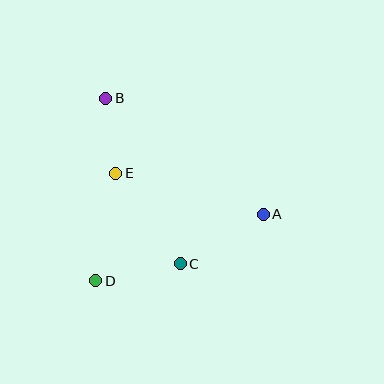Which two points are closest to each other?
Points B and E are closest to each other.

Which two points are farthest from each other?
Points A and B are farthest from each other.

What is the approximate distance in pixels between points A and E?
The distance between A and E is approximately 153 pixels.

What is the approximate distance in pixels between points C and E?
The distance between C and E is approximately 111 pixels.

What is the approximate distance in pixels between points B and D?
The distance between B and D is approximately 183 pixels.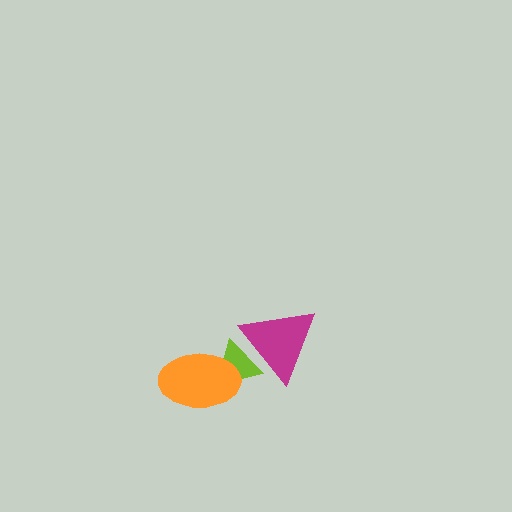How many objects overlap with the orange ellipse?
1 object overlaps with the orange ellipse.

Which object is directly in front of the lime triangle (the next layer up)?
The magenta triangle is directly in front of the lime triangle.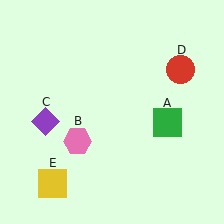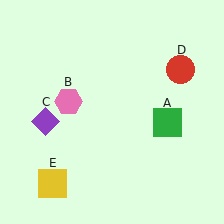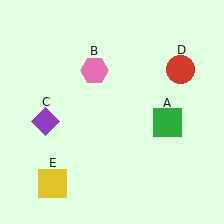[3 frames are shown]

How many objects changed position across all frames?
1 object changed position: pink hexagon (object B).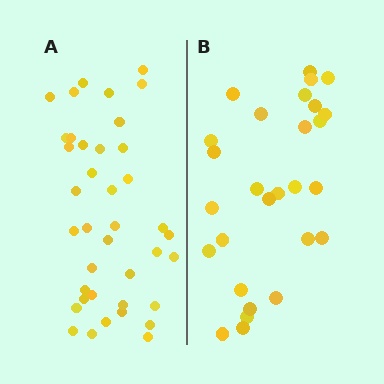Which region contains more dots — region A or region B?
Region A (the left region) has more dots.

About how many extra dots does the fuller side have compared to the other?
Region A has roughly 12 or so more dots than region B.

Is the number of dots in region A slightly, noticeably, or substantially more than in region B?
Region A has noticeably more, but not dramatically so. The ratio is roughly 1.4 to 1.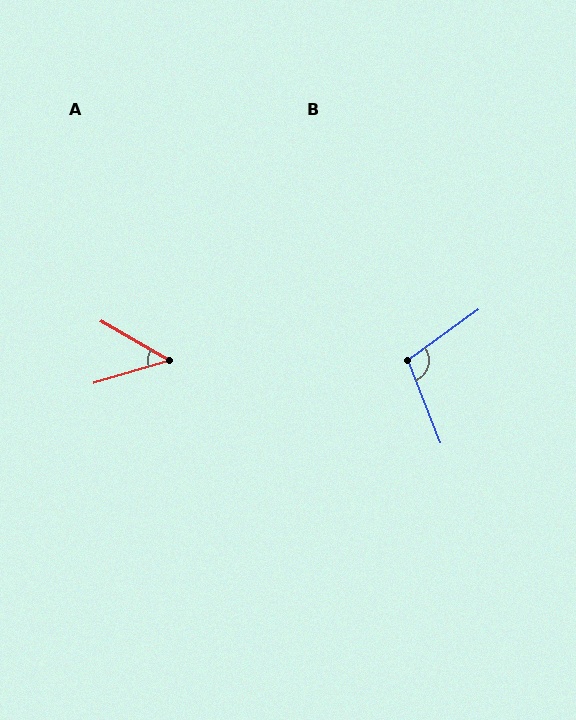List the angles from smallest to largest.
A (46°), B (104°).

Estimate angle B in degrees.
Approximately 104 degrees.